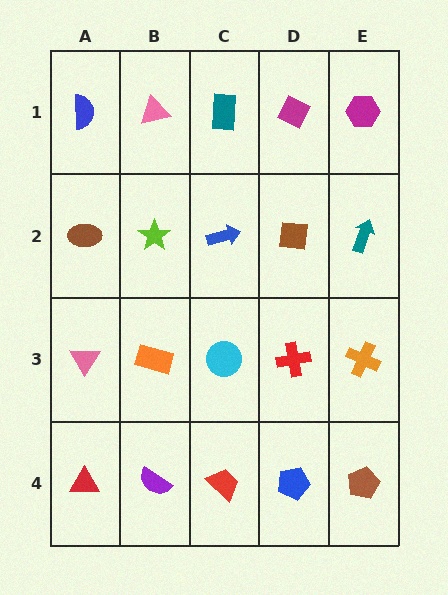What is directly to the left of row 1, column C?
A pink triangle.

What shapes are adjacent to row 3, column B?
A lime star (row 2, column B), a purple semicircle (row 4, column B), a pink triangle (row 3, column A), a cyan circle (row 3, column C).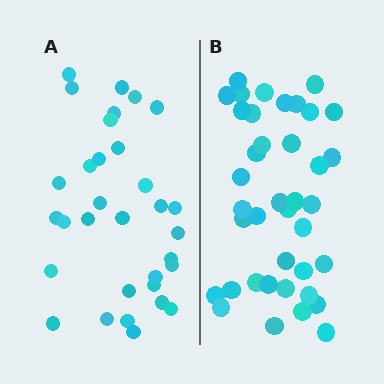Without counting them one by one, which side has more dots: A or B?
Region B (the right region) has more dots.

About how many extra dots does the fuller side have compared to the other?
Region B has roughly 8 or so more dots than region A.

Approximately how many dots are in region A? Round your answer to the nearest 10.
About 30 dots. (The exact count is 32, which rounds to 30.)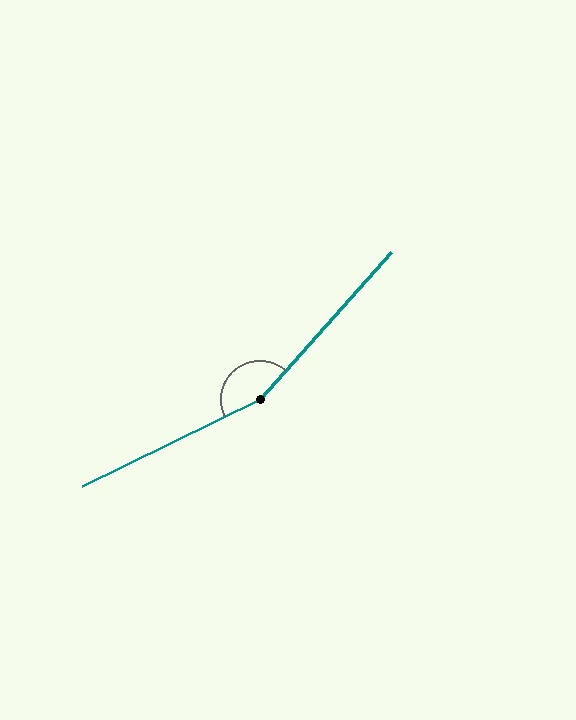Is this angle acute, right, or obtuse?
It is obtuse.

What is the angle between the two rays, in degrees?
Approximately 158 degrees.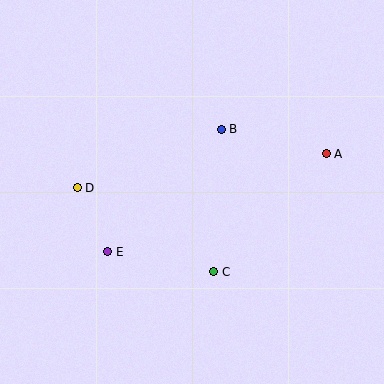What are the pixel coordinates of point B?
Point B is at (221, 129).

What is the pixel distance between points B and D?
The distance between B and D is 155 pixels.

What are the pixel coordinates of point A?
Point A is at (326, 154).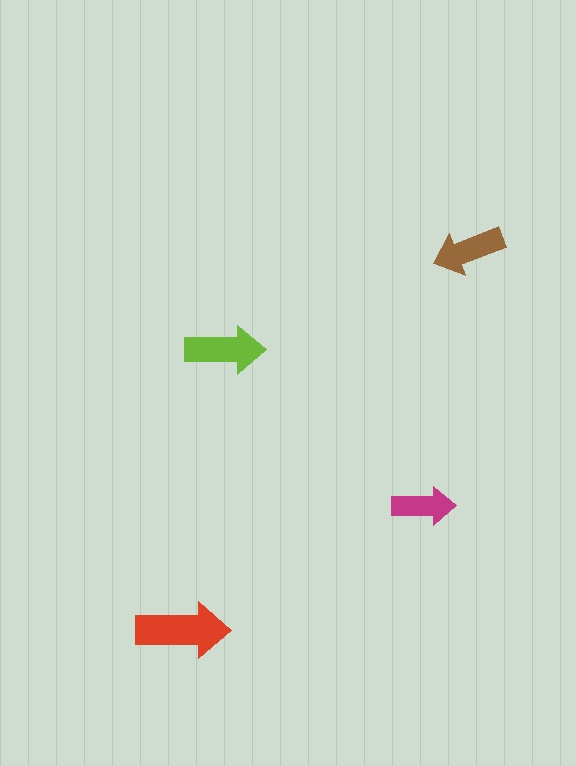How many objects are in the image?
There are 4 objects in the image.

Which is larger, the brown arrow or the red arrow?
The red one.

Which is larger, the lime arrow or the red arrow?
The red one.